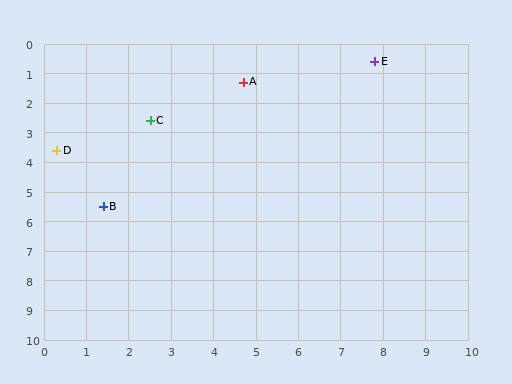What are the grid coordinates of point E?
Point E is at approximately (7.8, 0.6).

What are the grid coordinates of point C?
Point C is at approximately (2.5, 2.6).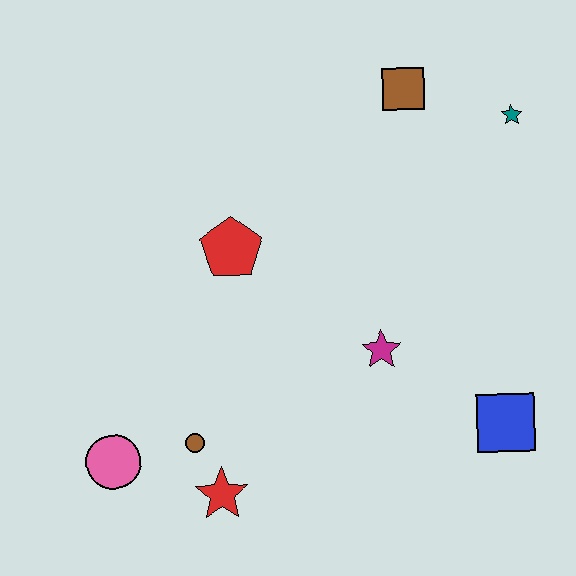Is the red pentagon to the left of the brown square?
Yes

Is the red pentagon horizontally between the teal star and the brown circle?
Yes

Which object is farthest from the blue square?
The pink circle is farthest from the blue square.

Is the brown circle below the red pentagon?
Yes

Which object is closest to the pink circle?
The brown circle is closest to the pink circle.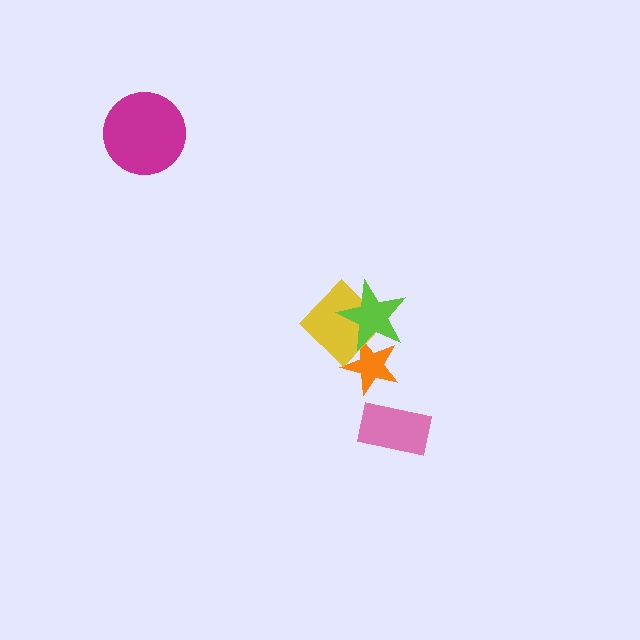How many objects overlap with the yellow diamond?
2 objects overlap with the yellow diamond.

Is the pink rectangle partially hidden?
No, no other shape covers it.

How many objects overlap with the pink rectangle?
0 objects overlap with the pink rectangle.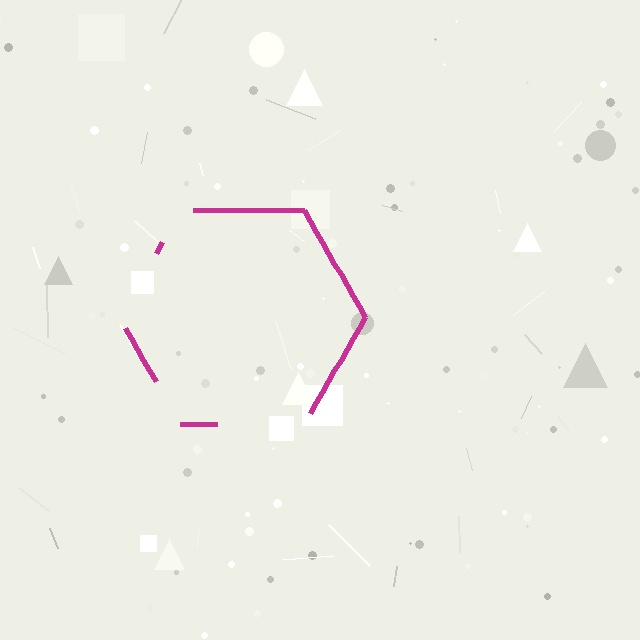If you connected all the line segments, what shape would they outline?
They would outline a hexagon.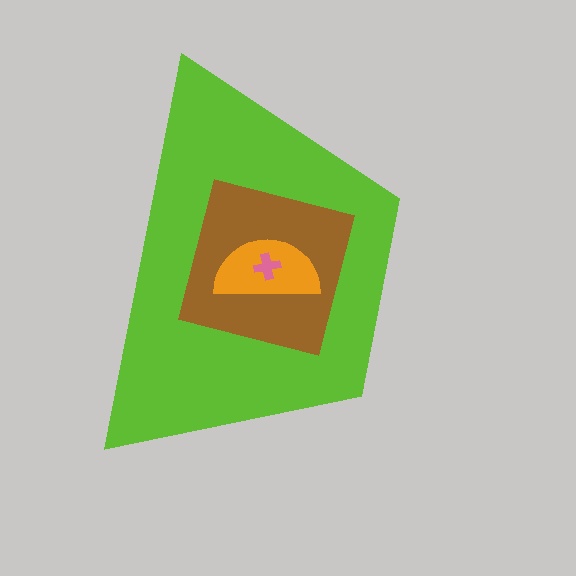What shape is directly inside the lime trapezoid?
The brown square.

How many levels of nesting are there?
4.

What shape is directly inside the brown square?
The orange semicircle.